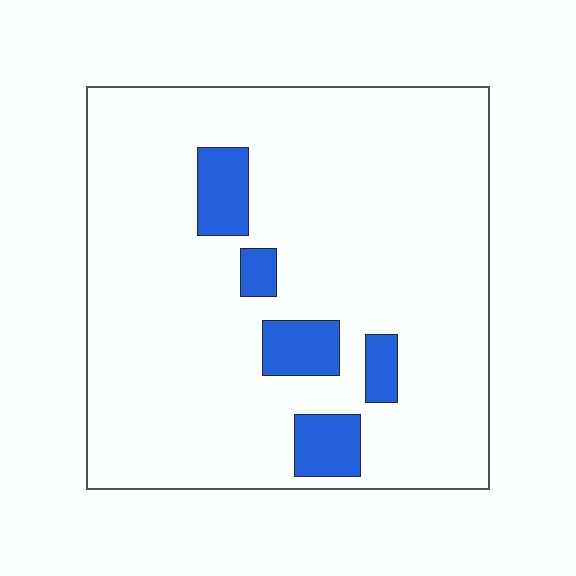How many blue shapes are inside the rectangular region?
5.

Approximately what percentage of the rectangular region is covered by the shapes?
Approximately 10%.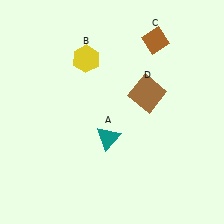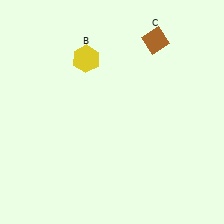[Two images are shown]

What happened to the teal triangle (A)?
The teal triangle (A) was removed in Image 2. It was in the bottom-left area of Image 1.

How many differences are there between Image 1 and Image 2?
There are 2 differences between the two images.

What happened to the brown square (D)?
The brown square (D) was removed in Image 2. It was in the top-right area of Image 1.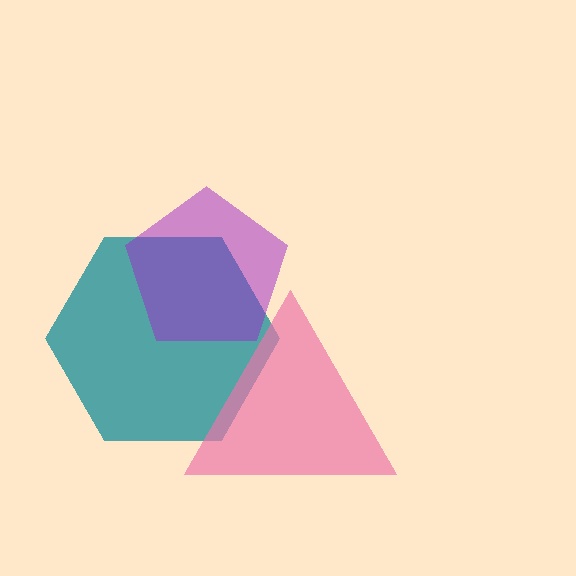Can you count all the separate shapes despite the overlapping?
Yes, there are 3 separate shapes.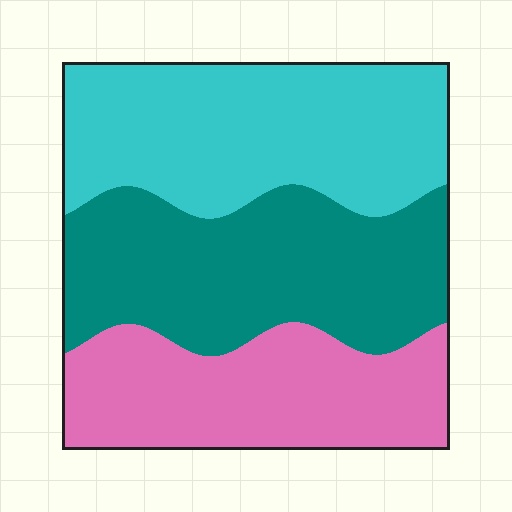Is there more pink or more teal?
Teal.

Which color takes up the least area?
Pink, at roughly 30%.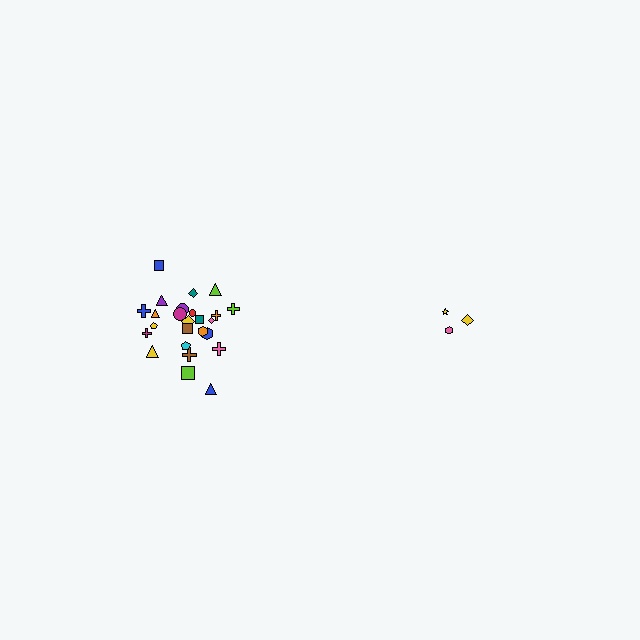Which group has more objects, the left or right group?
The left group.